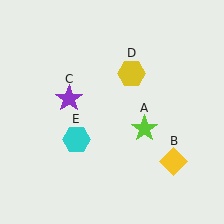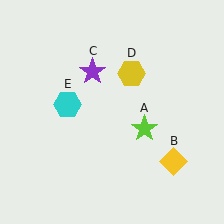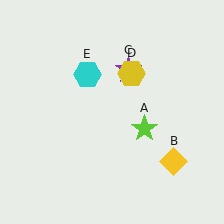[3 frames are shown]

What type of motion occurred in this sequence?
The purple star (object C), cyan hexagon (object E) rotated clockwise around the center of the scene.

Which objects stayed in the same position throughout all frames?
Lime star (object A) and yellow diamond (object B) and yellow hexagon (object D) remained stationary.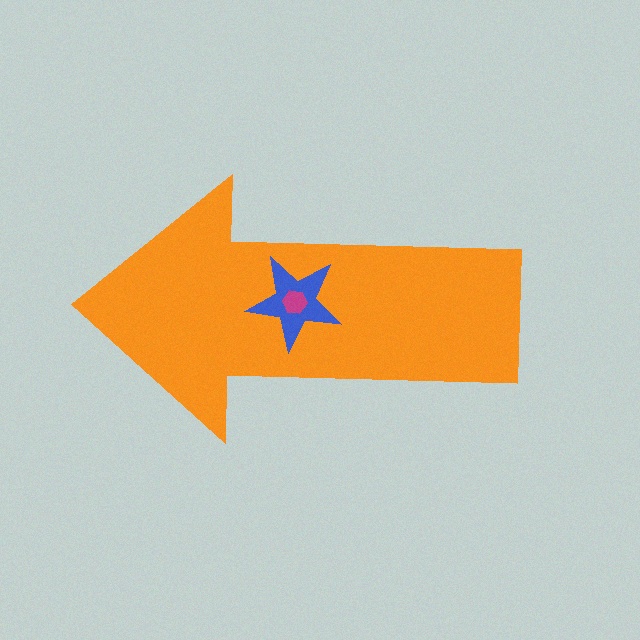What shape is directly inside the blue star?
The magenta hexagon.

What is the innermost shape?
The magenta hexagon.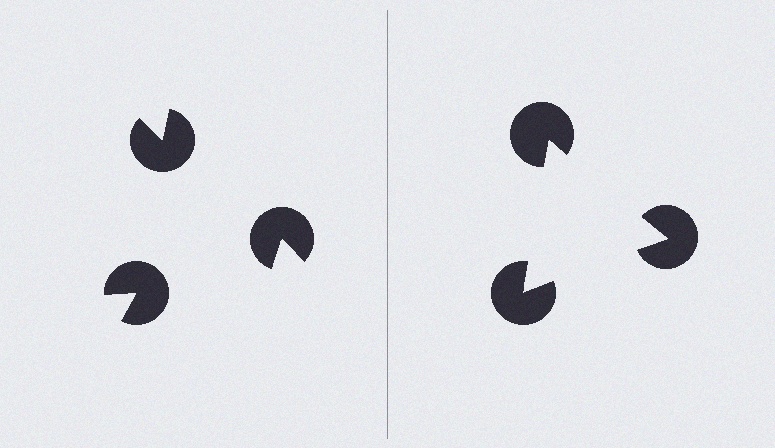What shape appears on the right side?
An illusory triangle.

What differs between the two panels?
The pac-man discs are positioned identically on both sides; only the wedge orientations differ. On the right they align to a triangle; on the left they are misaligned.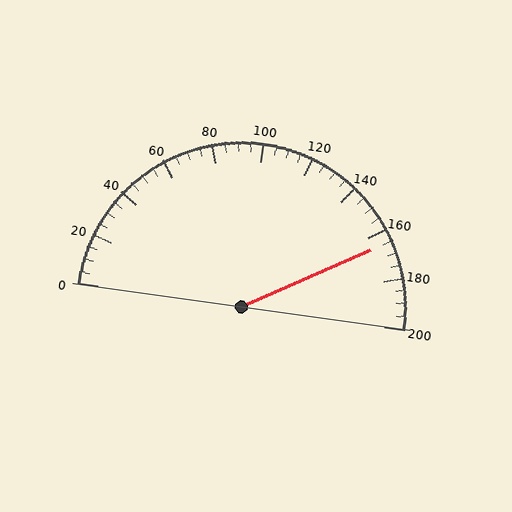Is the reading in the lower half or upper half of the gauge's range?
The reading is in the upper half of the range (0 to 200).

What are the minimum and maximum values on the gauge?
The gauge ranges from 0 to 200.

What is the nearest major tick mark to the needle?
The nearest major tick mark is 160.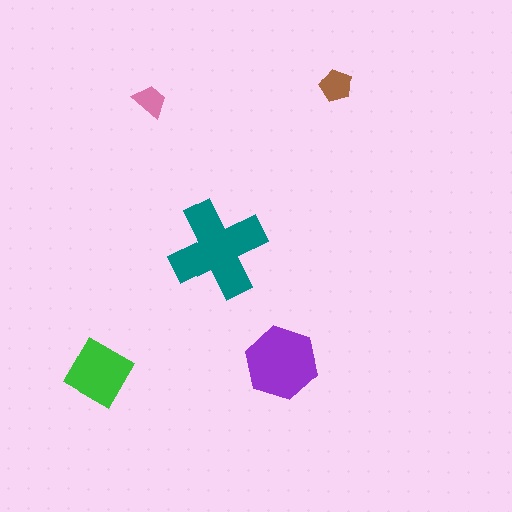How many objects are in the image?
There are 5 objects in the image.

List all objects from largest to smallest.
The teal cross, the purple hexagon, the green diamond, the brown pentagon, the pink trapezoid.